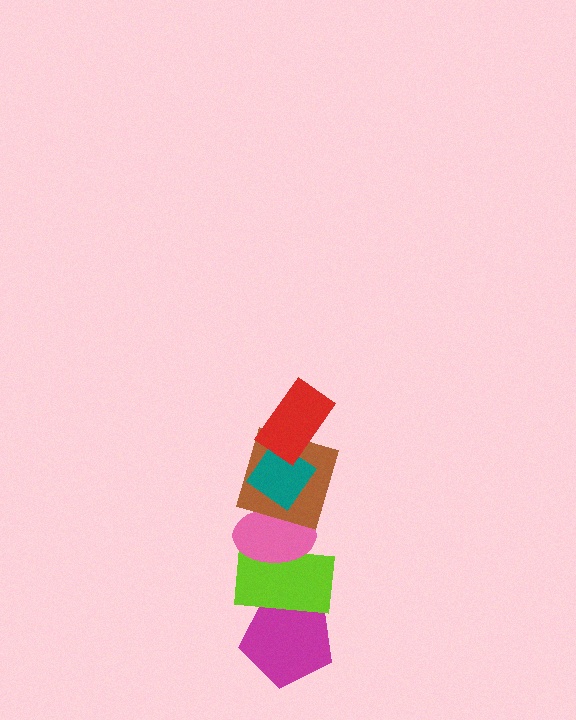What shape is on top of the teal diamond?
The red rectangle is on top of the teal diamond.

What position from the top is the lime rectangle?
The lime rectangle is 5th from the top.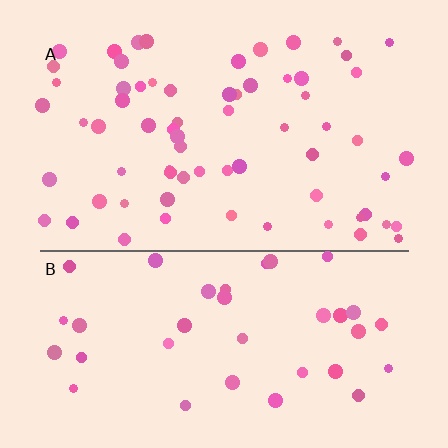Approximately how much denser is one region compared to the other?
Approximately 1.7× — region A over region B.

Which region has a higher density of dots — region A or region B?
A (the top).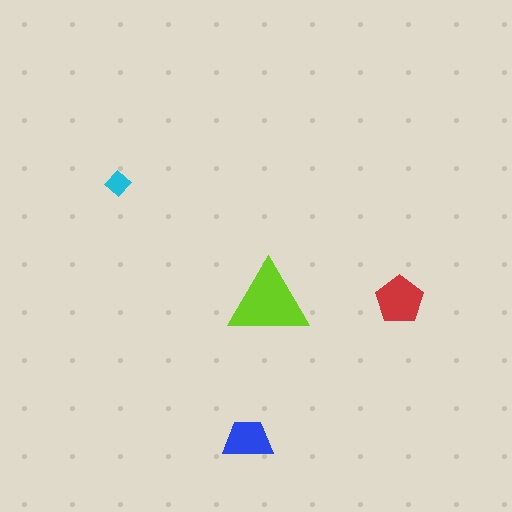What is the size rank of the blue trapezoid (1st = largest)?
3rd.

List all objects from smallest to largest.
The cyan diamond, the blue trapezoid, the red pentagon, the lime triangle.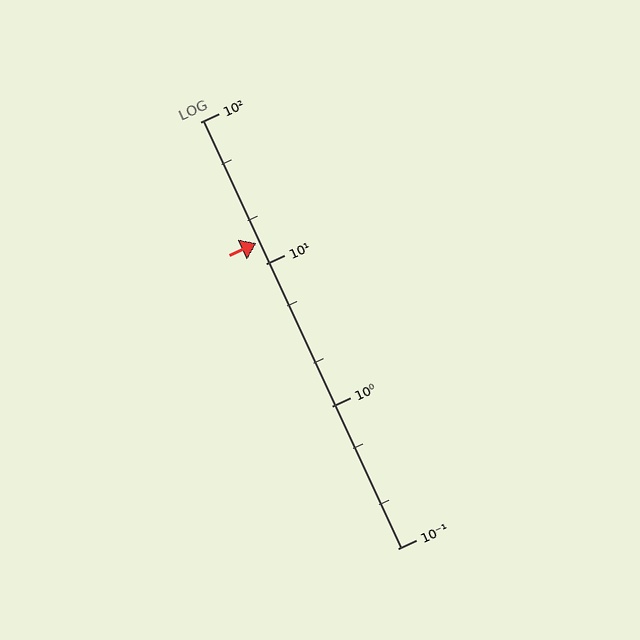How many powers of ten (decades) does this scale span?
The scale spans 3 decades, from 0.1 to 100.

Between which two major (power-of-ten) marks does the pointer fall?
The pointer is between 10 and 100.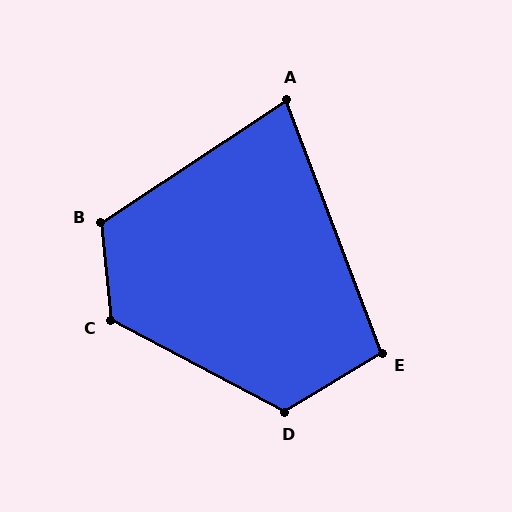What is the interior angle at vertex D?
Approximately 121 degrees (obtuse).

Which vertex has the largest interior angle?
C, at approximately 124 degrees.